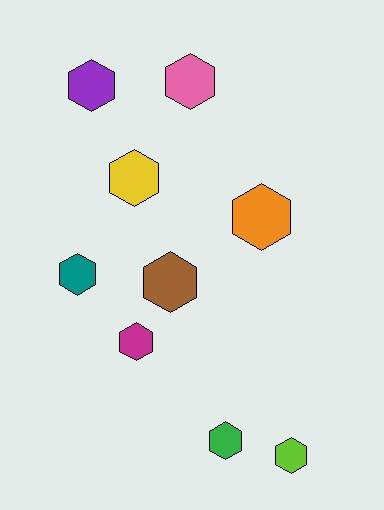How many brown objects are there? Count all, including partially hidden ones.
There is 1 brown object.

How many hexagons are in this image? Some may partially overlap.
There are 9 hexagons.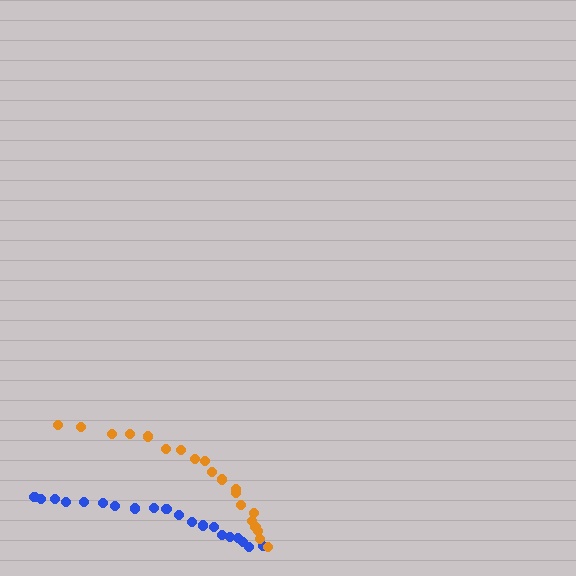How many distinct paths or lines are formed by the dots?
There are 2 distinct paths.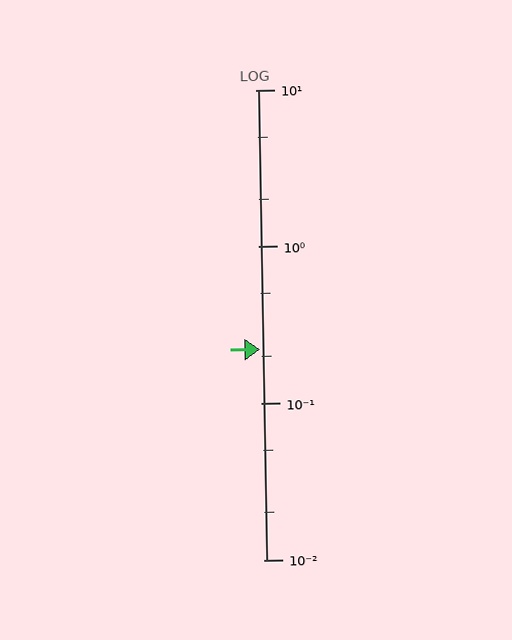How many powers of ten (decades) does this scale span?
The scale spans 3 decades, from 0.01 to 10.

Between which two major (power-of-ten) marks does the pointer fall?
The pointer is between 0.1 and 1.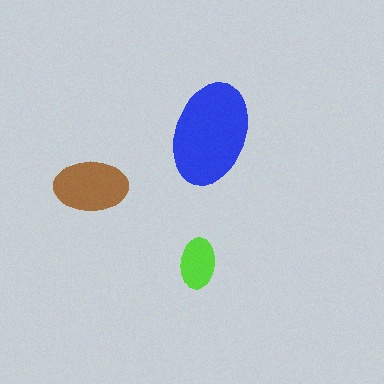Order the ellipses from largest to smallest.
the blue one, the brown one, the lime one.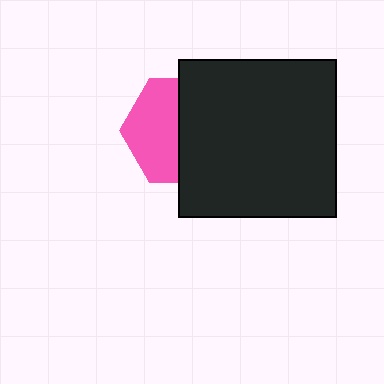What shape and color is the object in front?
The object in front is a black square.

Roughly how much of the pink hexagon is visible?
About half of it is visible (roughly 48%).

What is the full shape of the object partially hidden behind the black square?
The partially hidden object is a pink hexagon.